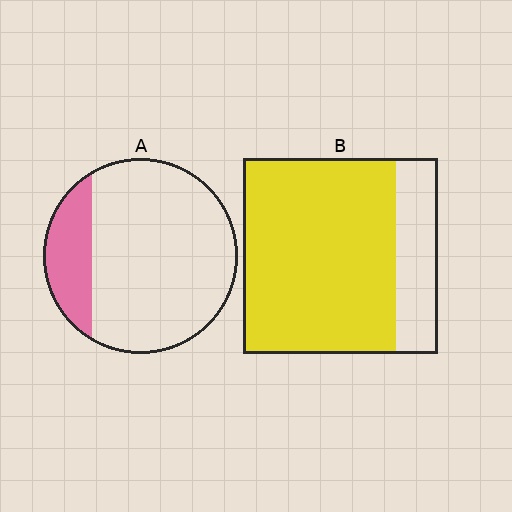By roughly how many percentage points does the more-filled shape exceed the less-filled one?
By roughly 60 percentage points (B over A).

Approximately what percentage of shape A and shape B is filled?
A is approximately 20% and B is approximately 80%.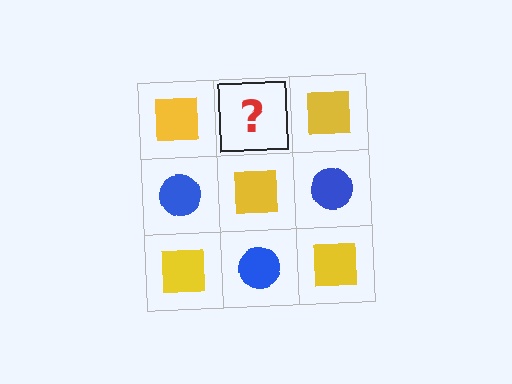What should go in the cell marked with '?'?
The missing cell should contain a blue circle.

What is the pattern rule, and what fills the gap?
The rule is that it alternates yellow square and blue circle in a checkerboard pattern. The gap should be filled with a blue circle.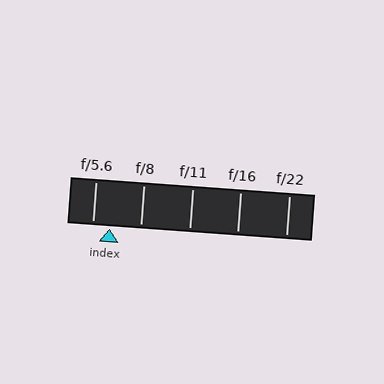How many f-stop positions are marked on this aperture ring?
There are 5 f-stop positions marked.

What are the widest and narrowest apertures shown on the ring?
The widest aperture shown is f/5.6 and the narrowest is f/22.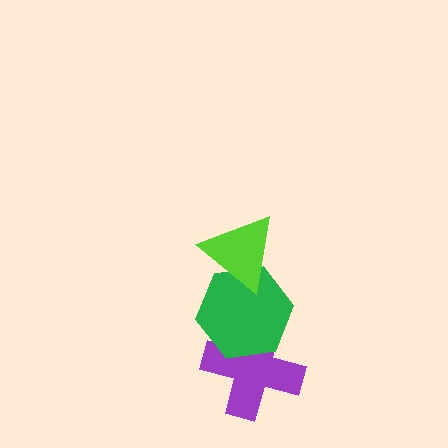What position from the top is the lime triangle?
The lime triangle is 1st from the top.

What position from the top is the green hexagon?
The green hexagon is 2nd from the top.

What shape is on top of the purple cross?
The green hexagon is on top of the purple cross.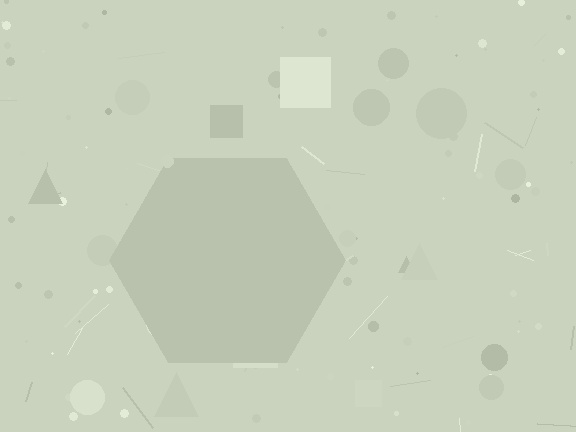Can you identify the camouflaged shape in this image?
The camouflaged shape is a hexagon.